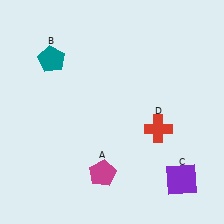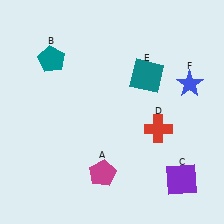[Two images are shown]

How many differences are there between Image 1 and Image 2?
There are 2 differences between the two images.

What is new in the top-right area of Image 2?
A blue star (F) was added in the top-right area of Image 2.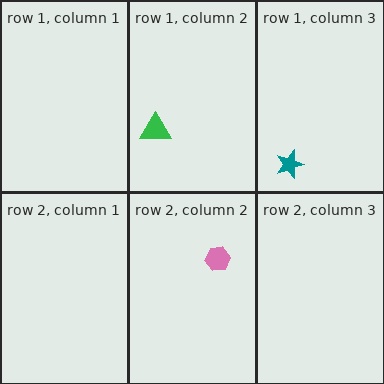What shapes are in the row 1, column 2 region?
The green triangle.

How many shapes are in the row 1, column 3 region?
1.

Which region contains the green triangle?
The row 1, column 2 region.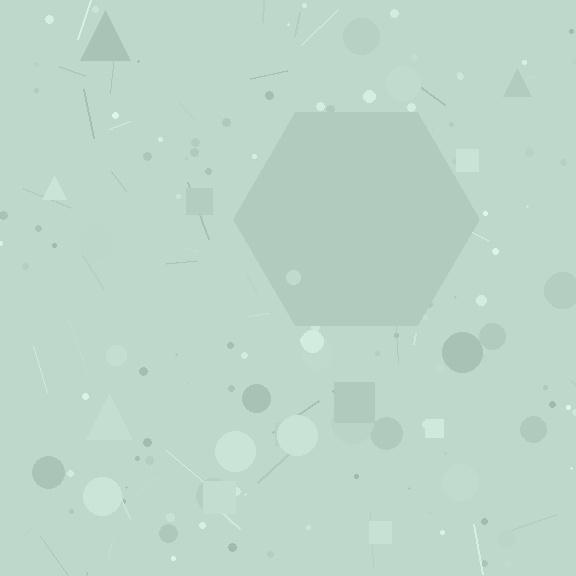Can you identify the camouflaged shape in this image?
The camouflaged shape is a hexagon.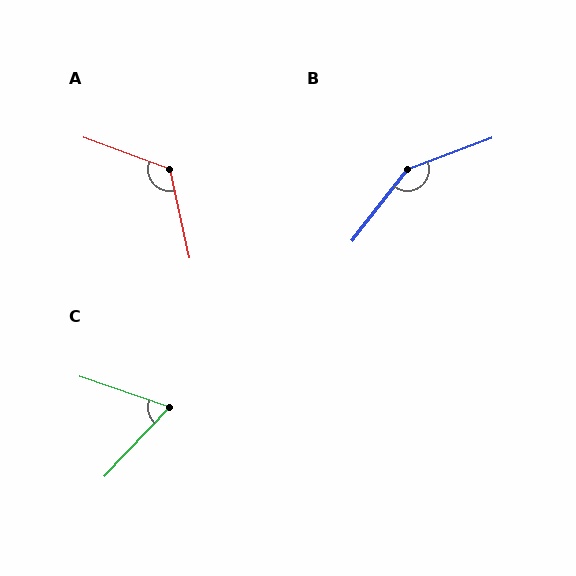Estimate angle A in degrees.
Approximately 123 degrees.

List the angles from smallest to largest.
C (66°), A (123°), B (148°).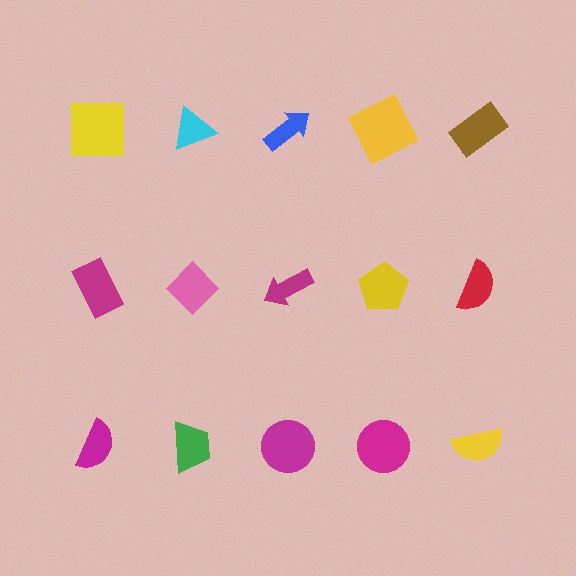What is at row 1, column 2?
A cyan triangle.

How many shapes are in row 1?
5 shapes.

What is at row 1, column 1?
A yellow square.